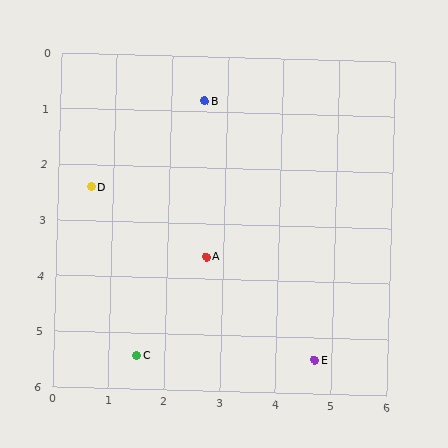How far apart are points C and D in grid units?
Points C and D are about 3.1 grid units apart.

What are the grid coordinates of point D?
Point D is at approximately (0.6, 2.4).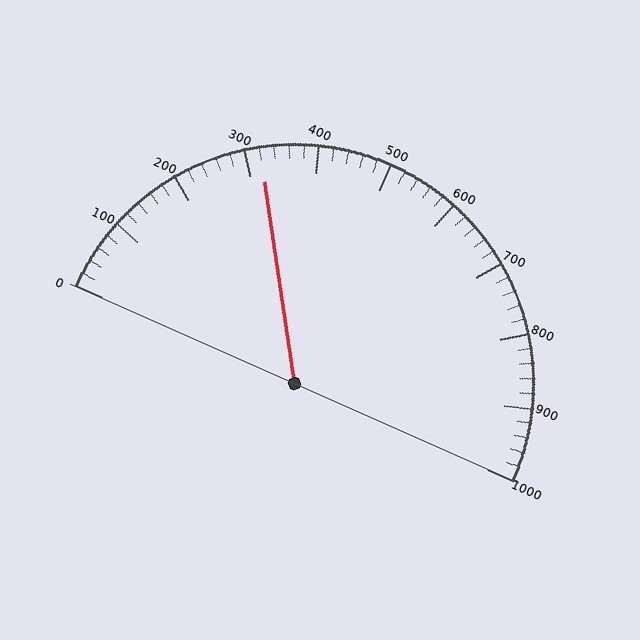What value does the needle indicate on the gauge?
The needle indicates approximately 320.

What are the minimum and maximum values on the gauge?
The gauge ranges from 0 to 1000.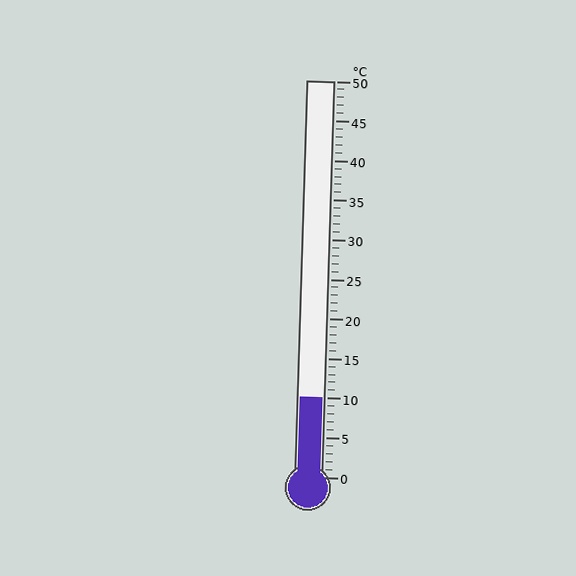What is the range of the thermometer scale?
The thermometer scale ranges from 0°C to 50°C.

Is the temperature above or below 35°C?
The temperature is below 35°C.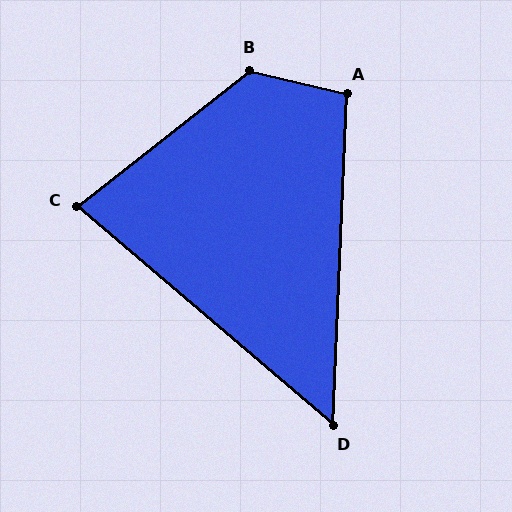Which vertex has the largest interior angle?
B, at approximately 128 degrees.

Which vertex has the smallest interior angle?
D, at approximately 52 degrees.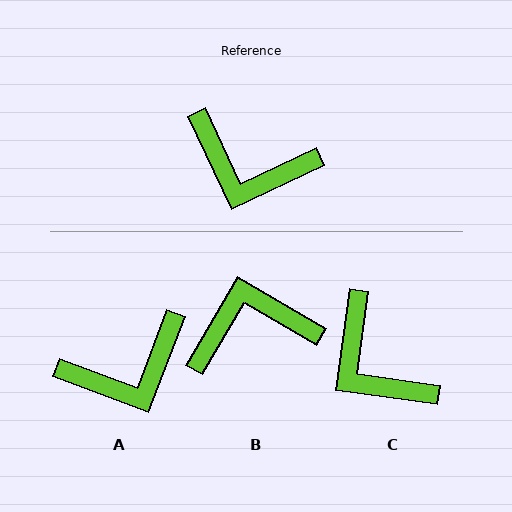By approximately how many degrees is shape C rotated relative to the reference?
Approximately 33 degrees clockwise.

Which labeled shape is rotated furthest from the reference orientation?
B, about 146 degrees away.